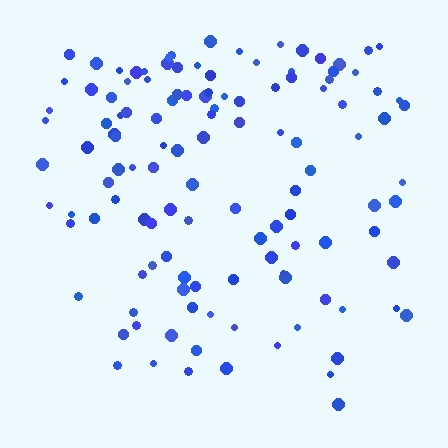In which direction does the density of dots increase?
From bottom to top, with the top side densest.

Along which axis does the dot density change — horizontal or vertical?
Vertical.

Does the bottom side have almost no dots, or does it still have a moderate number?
Still a moderate number, just noticeably fewer than the top.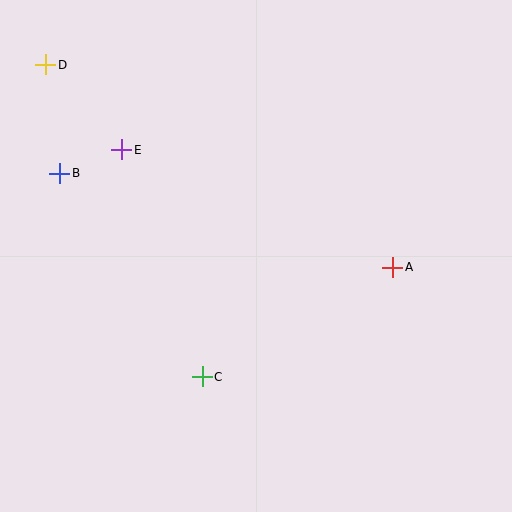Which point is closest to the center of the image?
Point C at (202, 377) is closest to the center.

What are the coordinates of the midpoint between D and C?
The midpoint between D and C is at (124, 221).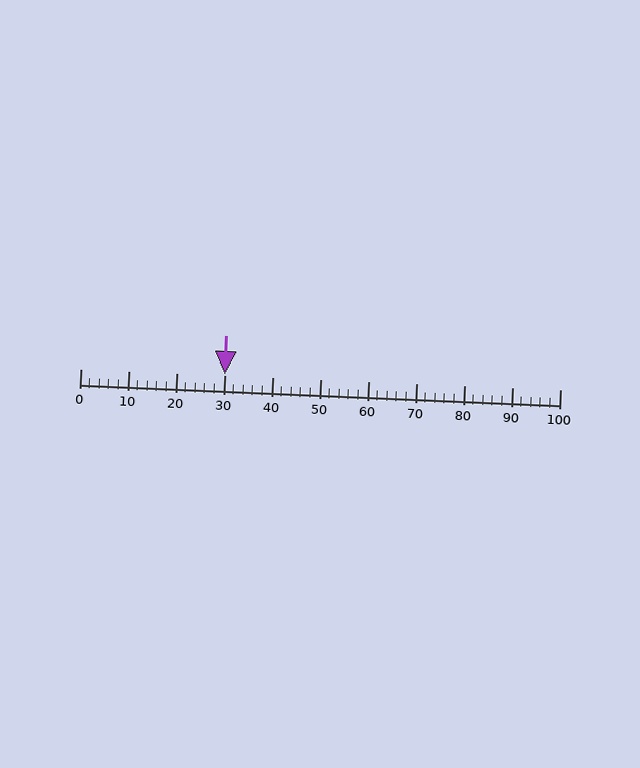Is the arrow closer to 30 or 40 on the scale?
The arrow is closer to 30.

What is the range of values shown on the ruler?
The ruler shows values from 0 to 100.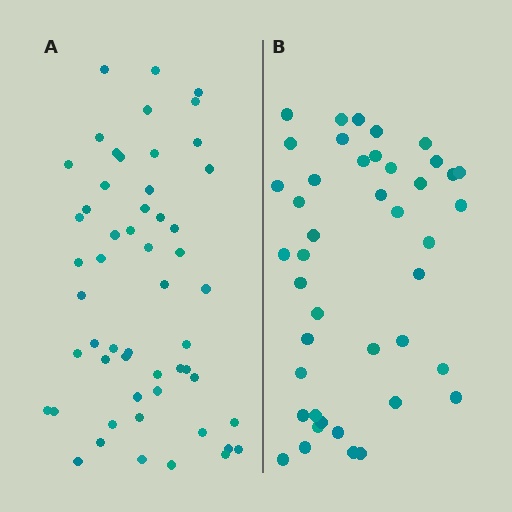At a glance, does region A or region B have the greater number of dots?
Region A (the left region) has more dots.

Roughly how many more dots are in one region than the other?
Region A has roughly 12 or so more dots than region B.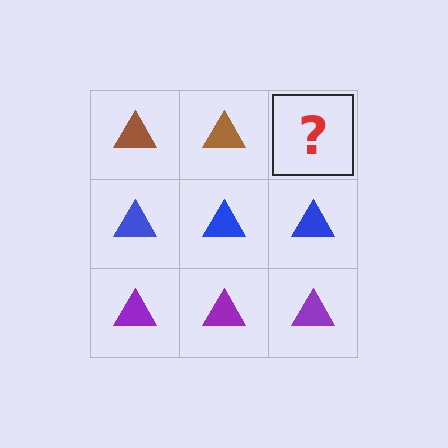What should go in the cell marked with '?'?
The missing cell should contain a brown triangle.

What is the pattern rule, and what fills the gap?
The rule is that each row has a consistent color. The gap should be filled with a brown triangle.